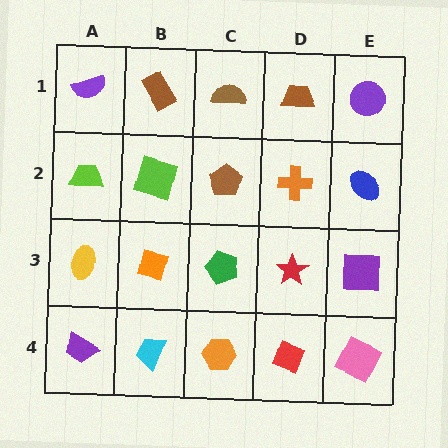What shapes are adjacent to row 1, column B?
A lime square (row 2, column B), a purple semicircle (row 1, column A), a brown semicircle (row 1, column C).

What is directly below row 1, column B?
A lime square.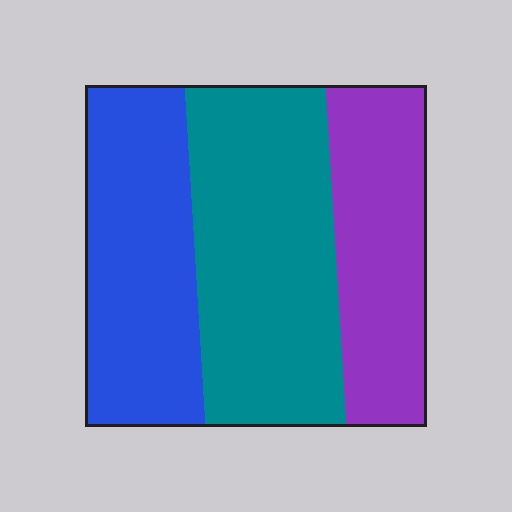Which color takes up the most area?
Teal, at roughly 40%.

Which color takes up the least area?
Purple, at roughly 25%.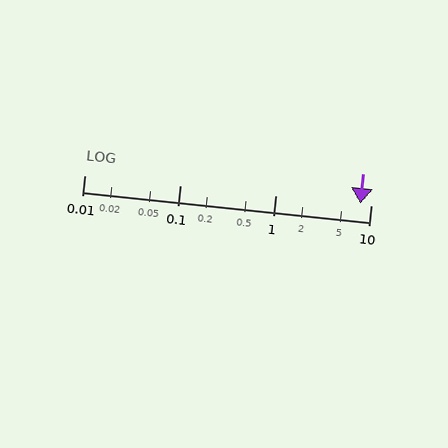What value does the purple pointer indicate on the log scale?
The pointer indicates approximately 7.7.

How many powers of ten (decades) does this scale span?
The scale spans 3 decades, from 0.01 to 10.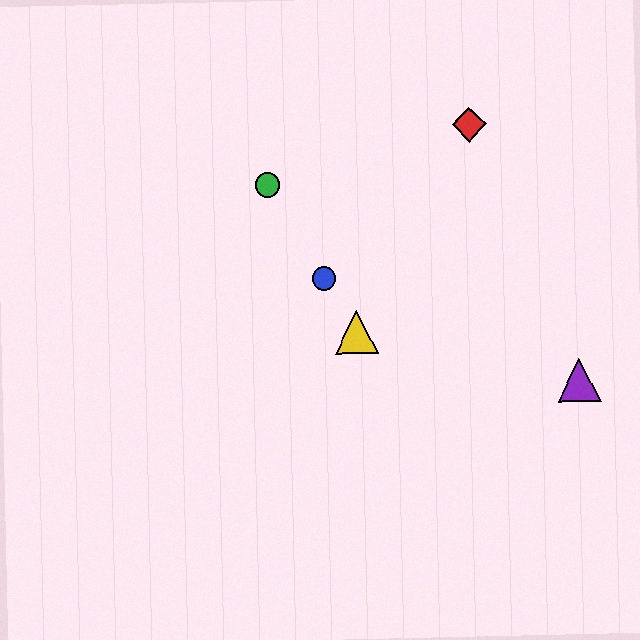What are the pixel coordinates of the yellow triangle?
The yellow triangle is at (357, 332).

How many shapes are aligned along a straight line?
3 shapes (the blue circle, the green circle, the yellow triangle) are aligned along a straight line.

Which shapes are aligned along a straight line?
The blue circle, the green circle, the yellow triangle are aligned along a straight line.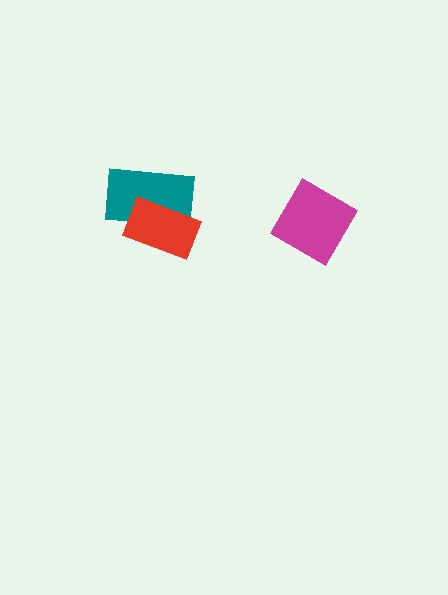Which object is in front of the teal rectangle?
The red rectangle is in front of the teal rectangle.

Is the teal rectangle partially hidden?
Yes, it is partially covered by another shape.